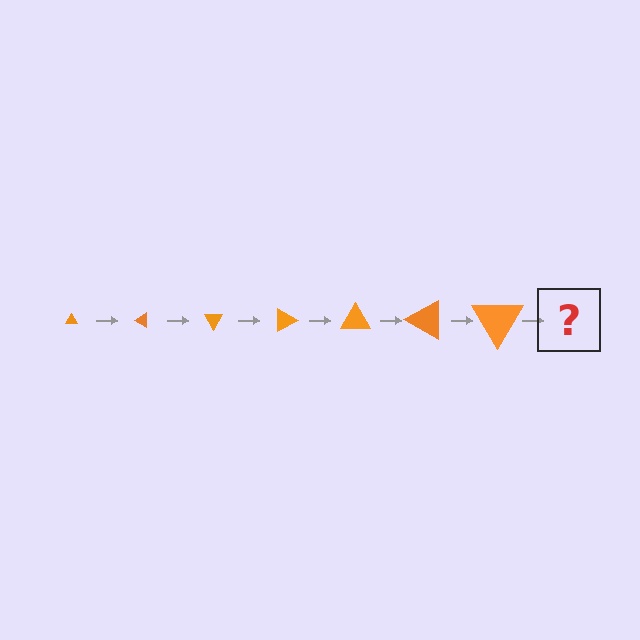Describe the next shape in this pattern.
It should be a triangle, larger than the previous one and rotated 210 degrees from the start.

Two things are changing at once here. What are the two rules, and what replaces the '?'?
The two rules are that the triangle grows larger each step and it rotates 30 degrees each step. The '?' should be a triangle, larger than the previous one and rotated 210 degrees from the start.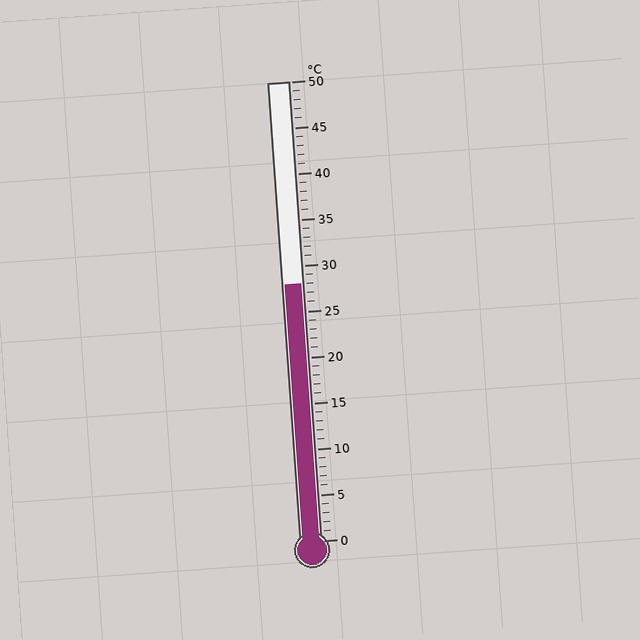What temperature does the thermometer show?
The thermometer shows approximately 28°C.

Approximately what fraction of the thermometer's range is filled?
The thermometer is filled to approximately 55% of its range.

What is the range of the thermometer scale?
The thermometer scale ranges from 0°C to 50°C.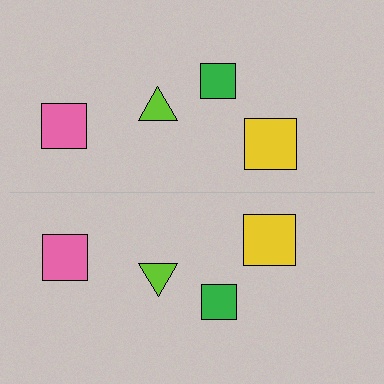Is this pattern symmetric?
Yes, this pattern has bilateral (reflection) symmetry.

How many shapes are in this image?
There are 8 shapes in this image.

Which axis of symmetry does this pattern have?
The pattern has a horizontal axis of symmetry running through the center of the image.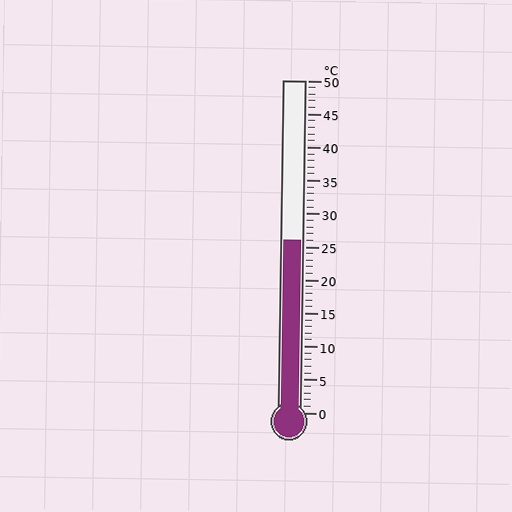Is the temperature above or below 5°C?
The temperature is above 5°C.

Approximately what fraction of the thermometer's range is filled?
The thermometer is filled to approximately 50% of its range.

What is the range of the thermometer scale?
The thermometer scale ranges from 0°C to 50°C.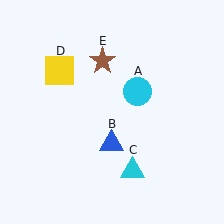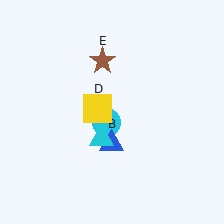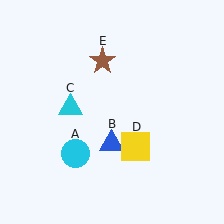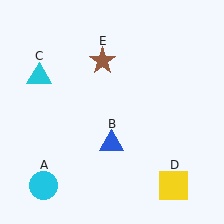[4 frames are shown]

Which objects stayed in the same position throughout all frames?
Blue triangle (object B) and brown star (object E) remained stationary.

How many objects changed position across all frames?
3 objects changed position: cyan circle (object A), cyan triangle (object C), yellow square (object D).